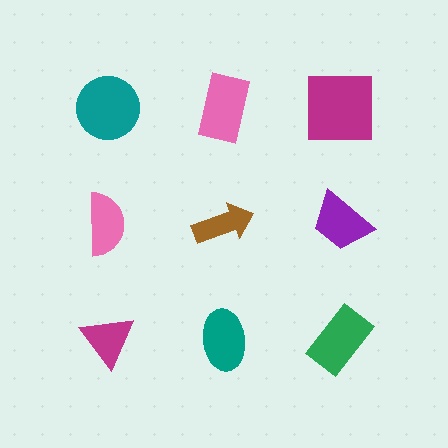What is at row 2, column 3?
A purple trapezoid.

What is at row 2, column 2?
A brown arrow.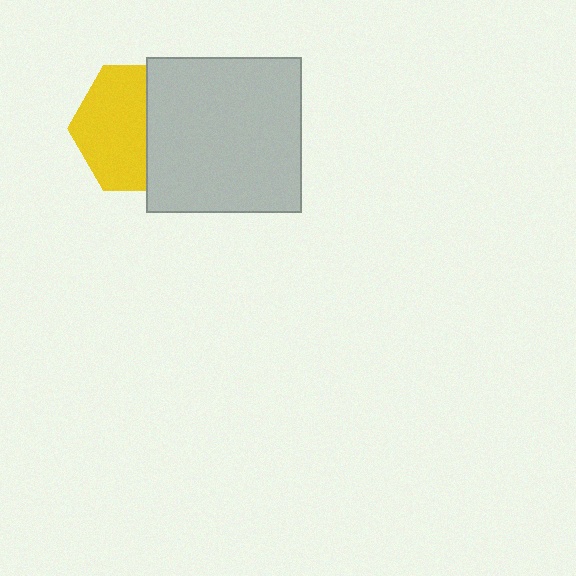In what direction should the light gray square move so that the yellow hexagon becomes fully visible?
The light gray square should move right. That is the shortest direction to clear the overlap and leave the yellow hexagon fully visible.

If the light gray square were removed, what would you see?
You would see the complete yellow hexagon.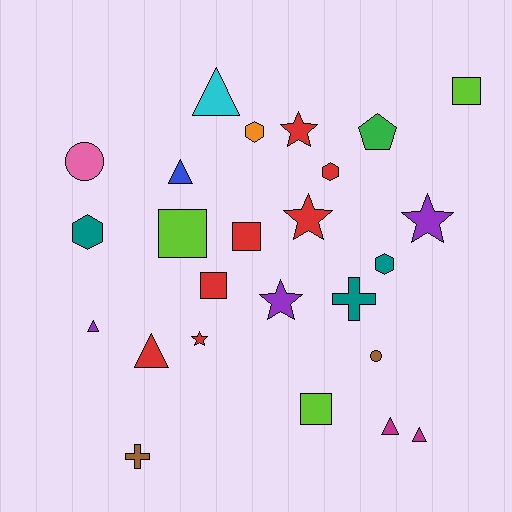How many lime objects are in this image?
There are 3 lime objects.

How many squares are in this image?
There are 5 squares.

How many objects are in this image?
There are 25 objects.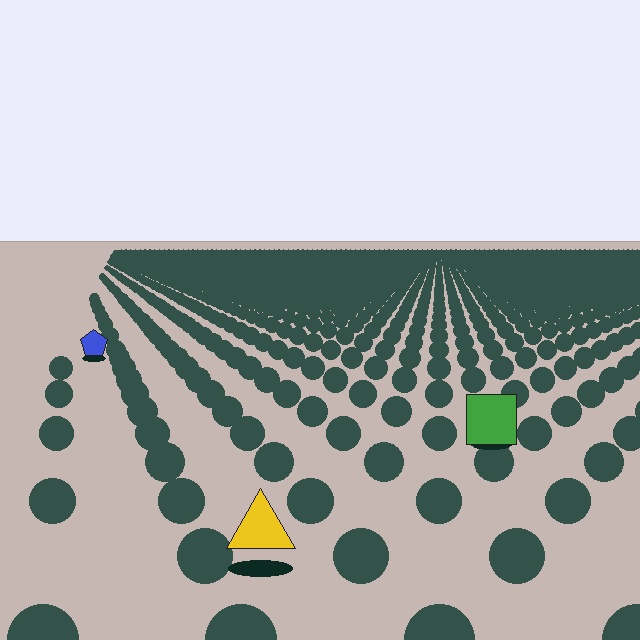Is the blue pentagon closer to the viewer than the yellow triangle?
No. The yellow triangle is closer — you can tell from the texture gradient: the ground texture is coarser near it.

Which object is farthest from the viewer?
The blue pentagon is farthest from the viewer. It appears smaller and the ground texture around it is denser.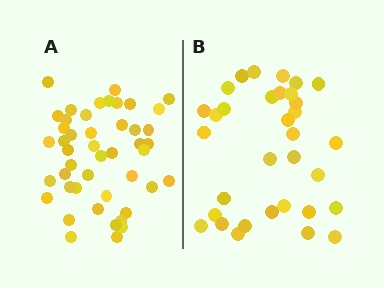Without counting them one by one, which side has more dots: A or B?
Region A (the left region) has more dots.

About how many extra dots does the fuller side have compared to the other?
Region A has approximately 15 more dots than region B.